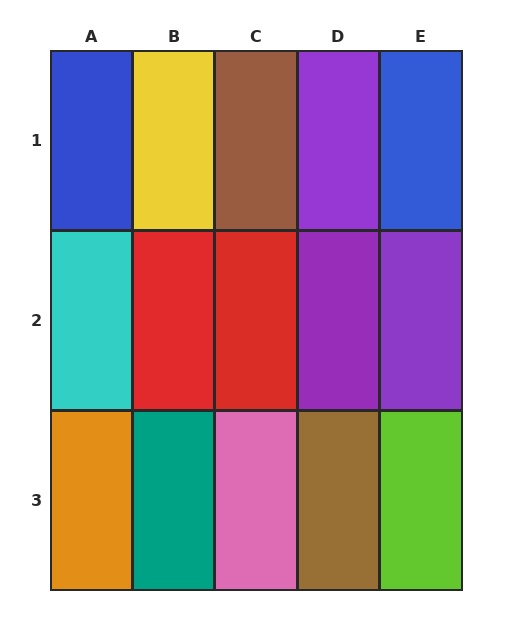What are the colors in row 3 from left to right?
Orange, teal, pink, brown, lime.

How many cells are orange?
1 cell is orange.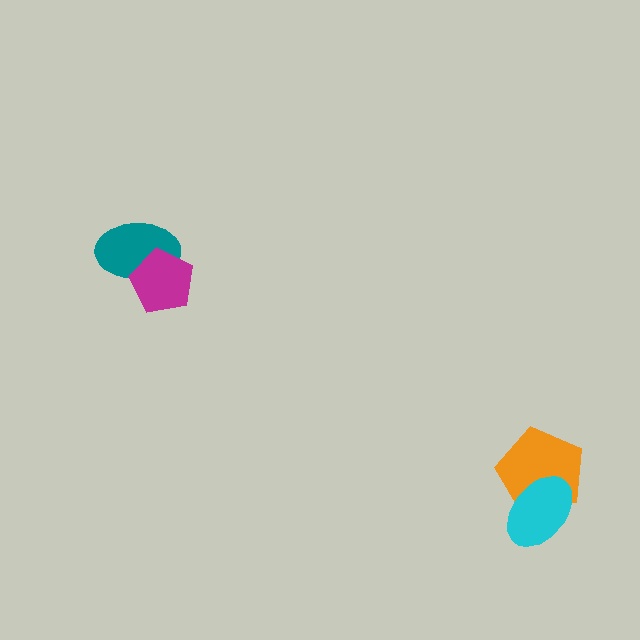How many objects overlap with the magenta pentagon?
1 object overlaps with the magenta pentagon.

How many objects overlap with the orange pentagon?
1 object overlaps with the orange pentagon.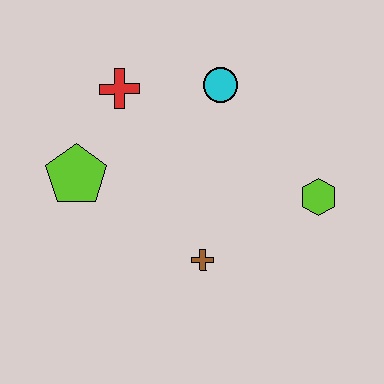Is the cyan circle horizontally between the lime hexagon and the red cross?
Yes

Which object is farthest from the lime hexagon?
The lime pentagon is farthest from the lime hexagon.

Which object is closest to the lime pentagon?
The red cross is closest to the lime pentagon.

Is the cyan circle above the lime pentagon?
Yes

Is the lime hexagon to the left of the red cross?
No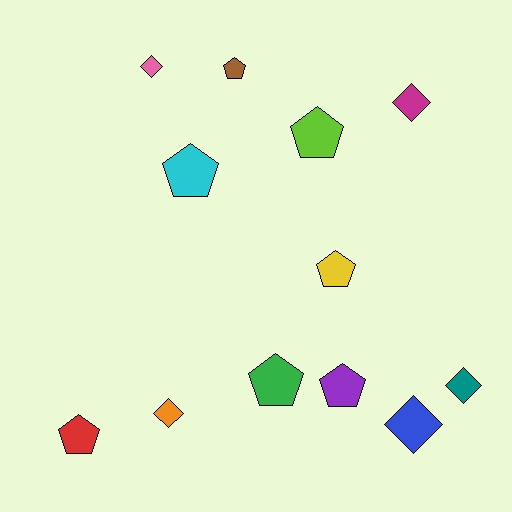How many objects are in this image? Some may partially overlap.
There are 12 objects.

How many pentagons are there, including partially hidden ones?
There are 7 pentagons.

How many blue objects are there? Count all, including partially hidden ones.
There is 1 blue object.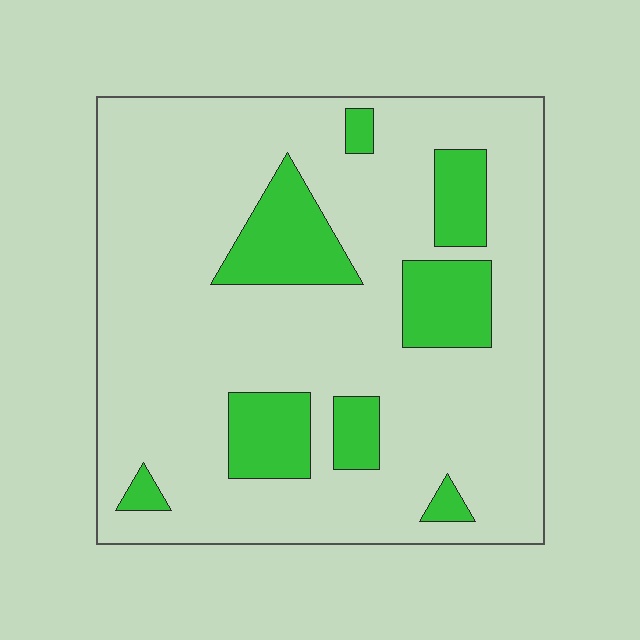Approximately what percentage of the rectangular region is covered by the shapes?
Approximately 20%.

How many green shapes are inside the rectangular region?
8.